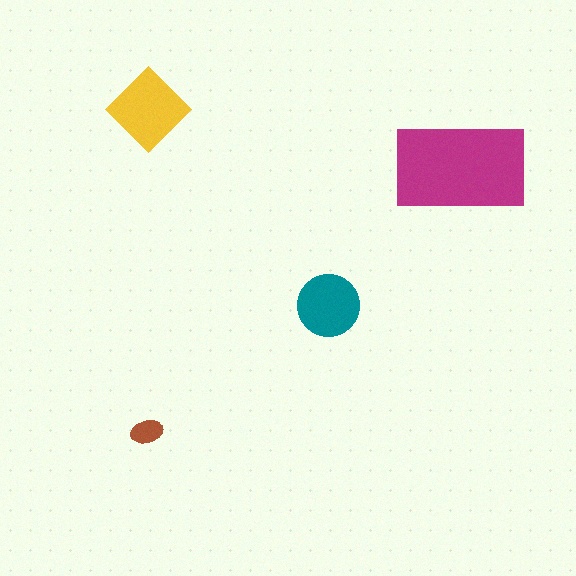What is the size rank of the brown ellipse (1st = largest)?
4th.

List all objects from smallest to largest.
The brown ellipse, the teal circle, the yellow diamond, the magenta rectangle.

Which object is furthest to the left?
The brown ellipse is leftmost.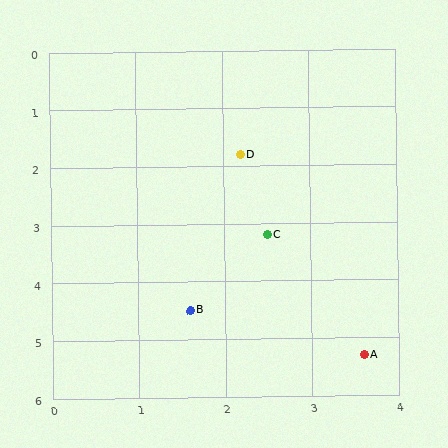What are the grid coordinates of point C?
Point C is at approximately (2.5, 3.2).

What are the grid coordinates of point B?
Point B is at approximately (1.6, 4.5).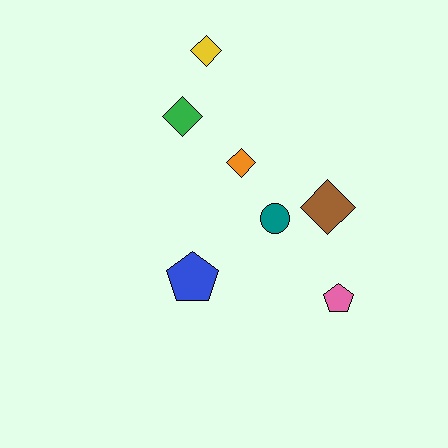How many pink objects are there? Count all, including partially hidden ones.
There is 1 pink object.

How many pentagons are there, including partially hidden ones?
There are 2 pentagons.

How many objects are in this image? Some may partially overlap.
There are 7 objects.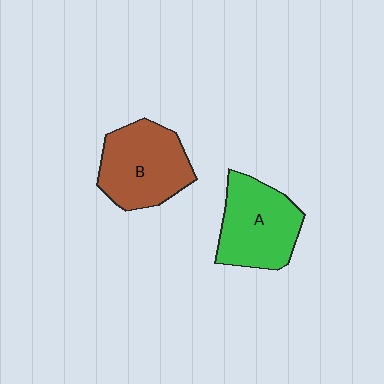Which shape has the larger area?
Shape B (brown).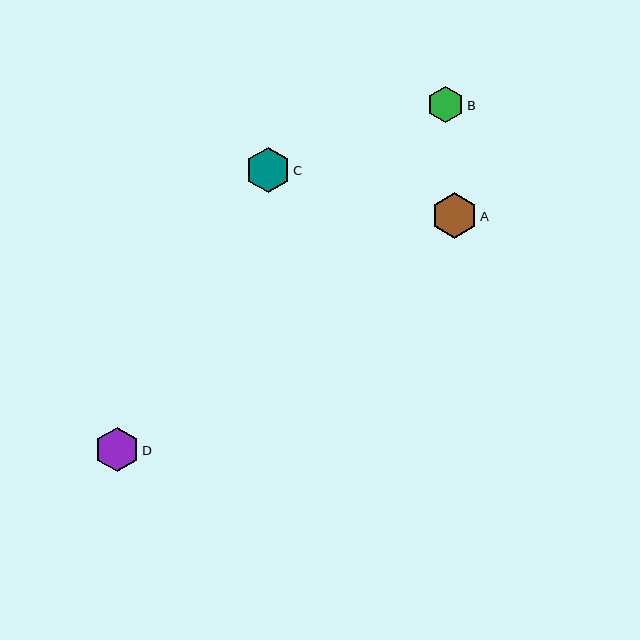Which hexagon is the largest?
Hexagon A is the largest with a size of approximately 46 pixels.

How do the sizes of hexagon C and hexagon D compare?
Hexagon C and hexagon D are approximately the same size.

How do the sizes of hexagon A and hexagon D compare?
Hexagon A and hexagon D are approximately the same size.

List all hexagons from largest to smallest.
From largest to smallest: A, C, D, B.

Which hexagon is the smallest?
Hexagon B is the smallest with a size of approximately 36 pixels.